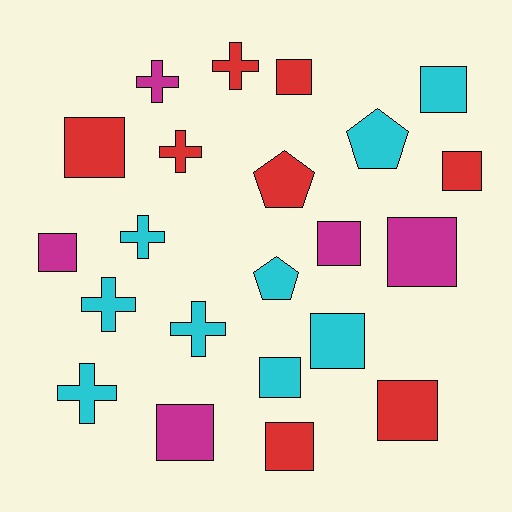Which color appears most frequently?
Cyan, with 9 objects.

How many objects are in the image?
There are 22 objects.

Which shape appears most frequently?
Square, with 12 objects.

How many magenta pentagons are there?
There are no magenta pentagons.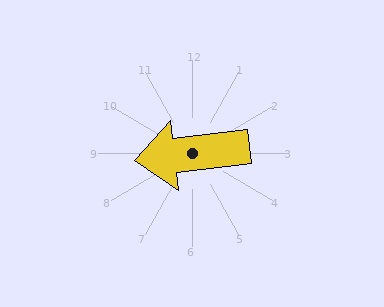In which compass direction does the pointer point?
West.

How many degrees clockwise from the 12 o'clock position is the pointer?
Approximately 263 degrees.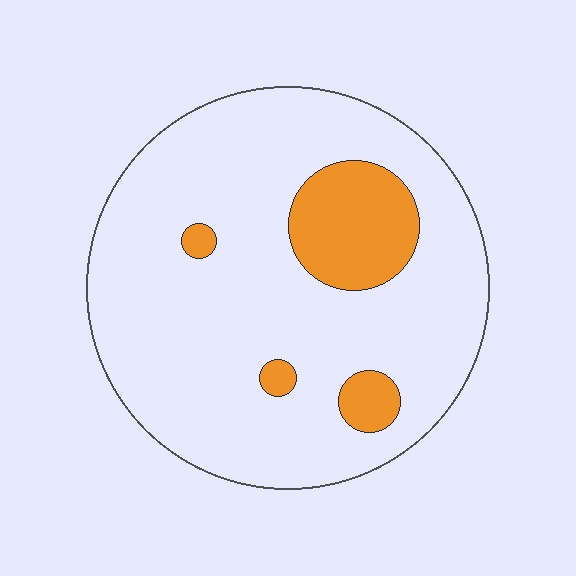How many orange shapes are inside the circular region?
4.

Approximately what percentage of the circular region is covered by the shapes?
Approximately 15%.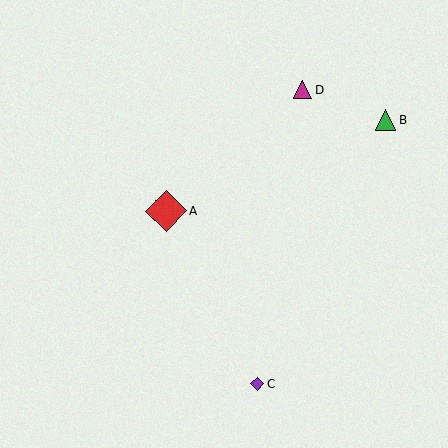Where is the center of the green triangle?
The center of the green triangle is at (386, 120).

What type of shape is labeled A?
Shape A is a red diamond.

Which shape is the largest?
The red diamond (labeled A) is the largest.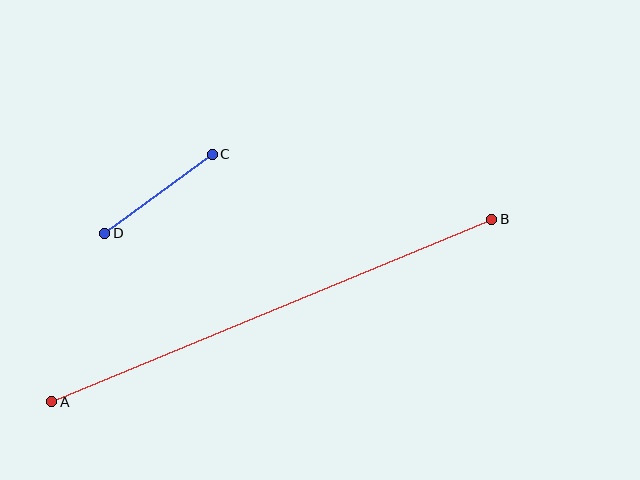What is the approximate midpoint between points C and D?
The midpoint is at approximately (158, 194) pixels.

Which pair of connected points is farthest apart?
Points A and B are farthest apart.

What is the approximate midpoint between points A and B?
The midpoint is at approximately (272, 311) pixels.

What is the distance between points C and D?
The distance is approximately 133 pixels.